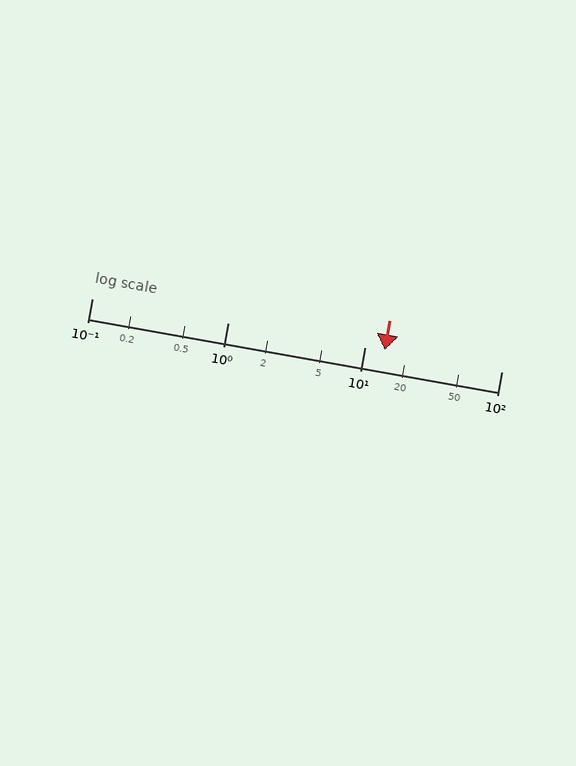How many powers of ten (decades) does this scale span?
The scale spans 3 decades, from 0.1 to 100.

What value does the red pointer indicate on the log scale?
The pointer indicates approximately 14.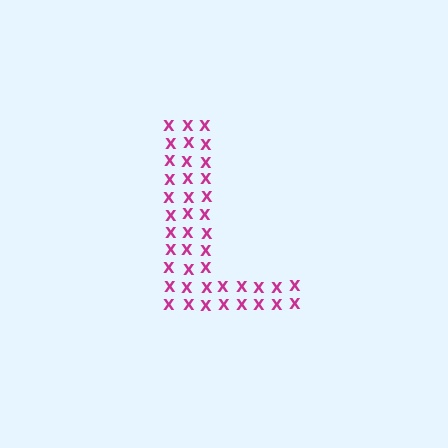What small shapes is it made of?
It is made of small letter X's.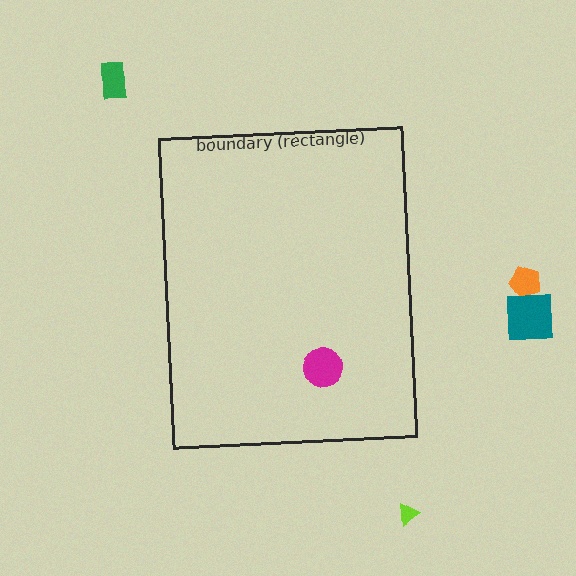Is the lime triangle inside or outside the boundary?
Outside.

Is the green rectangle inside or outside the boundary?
Outside.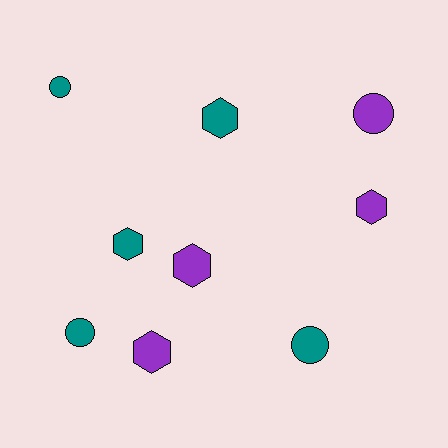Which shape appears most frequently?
Hexagon, with 5 objects.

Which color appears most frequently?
Teal, with 5 objects.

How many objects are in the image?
There are 9 objects.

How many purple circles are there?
There is 1 purple circle.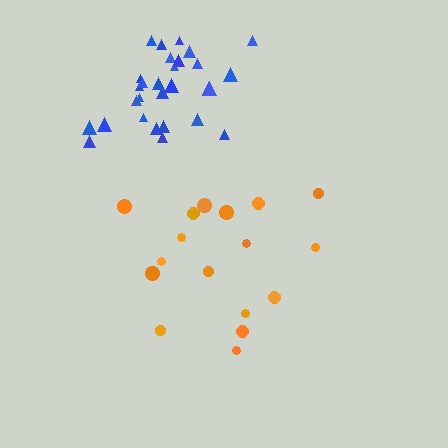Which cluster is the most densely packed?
Blue.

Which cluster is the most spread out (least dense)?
Orange.